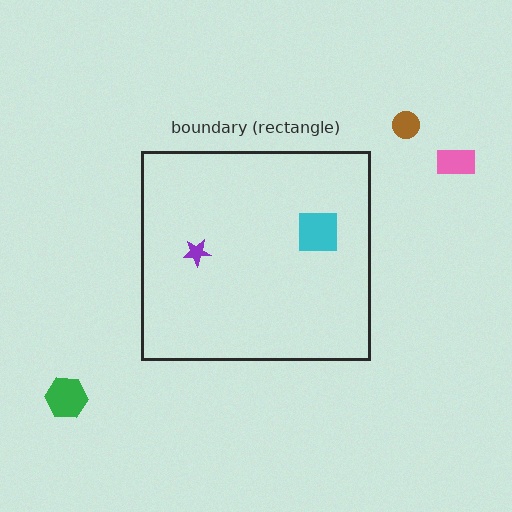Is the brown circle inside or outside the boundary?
Outside.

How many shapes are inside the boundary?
2 inside, 3 outside.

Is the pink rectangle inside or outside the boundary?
Outside.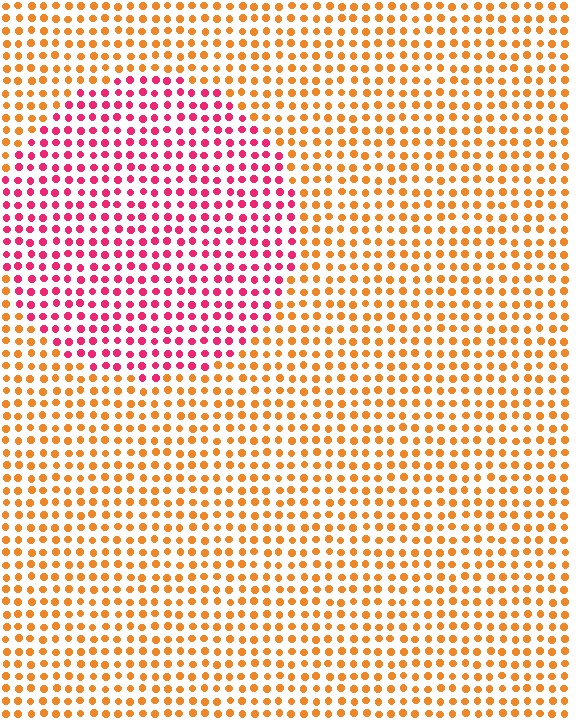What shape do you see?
I see a circle.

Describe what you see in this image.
The image is filled with small orange elements in a uniform arrangement. A circle-shaped region is visible where the elements are tinted to a slightly different hue, forming a subtle color boundary.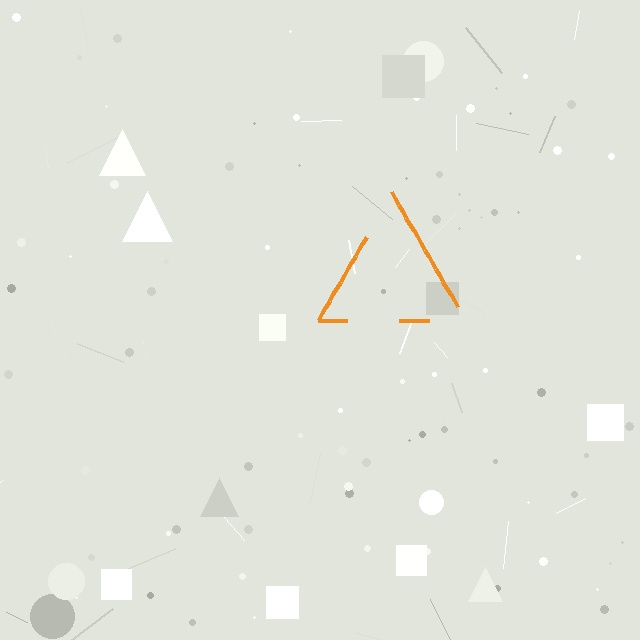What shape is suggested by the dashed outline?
The dashed outline suggests a triangle.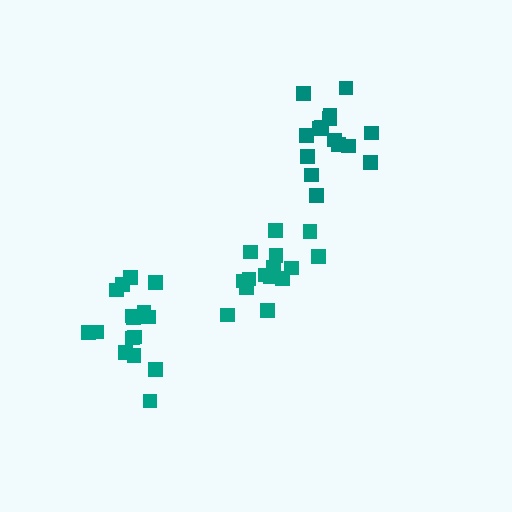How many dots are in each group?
Group 1: 15 dots, Group 2: 16 dots, Group 3: 15 dots (46 total).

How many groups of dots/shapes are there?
There are 3 groups.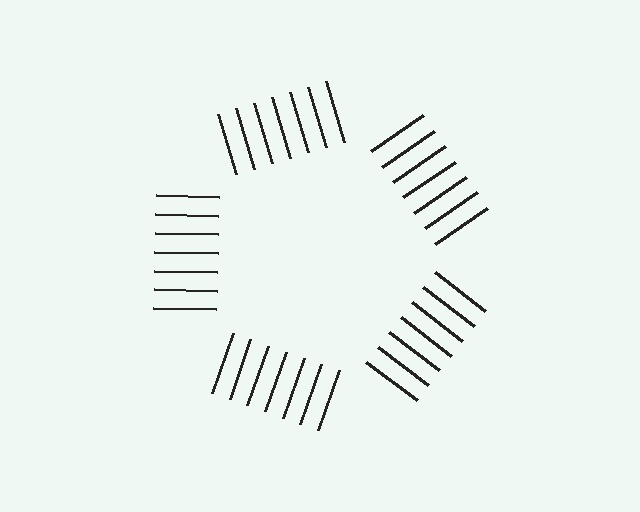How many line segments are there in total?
35 — 7 along each of the 5 edges.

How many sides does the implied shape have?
5 sides — the line-ends trace a pentagon.